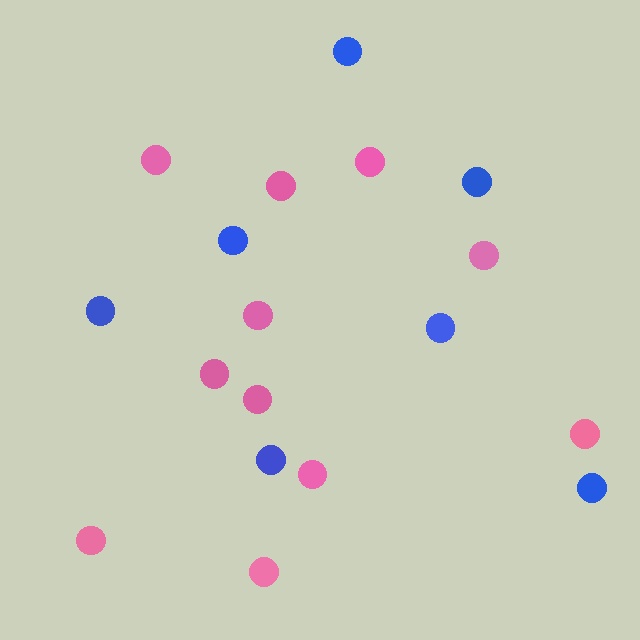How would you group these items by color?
There are 2 groups: one group of pink circles (11) and one group of blue circles (7).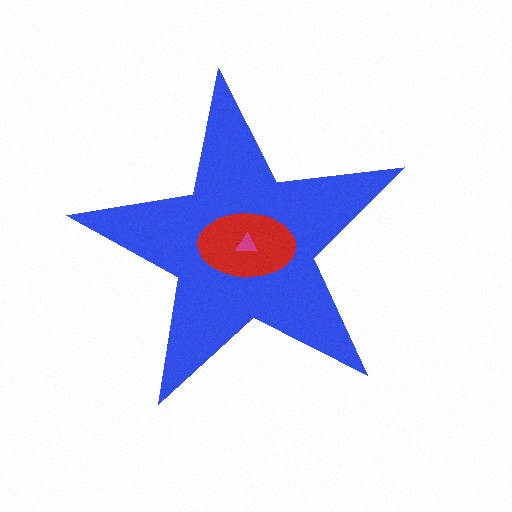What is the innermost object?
The magenta triangle.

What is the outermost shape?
The blue star.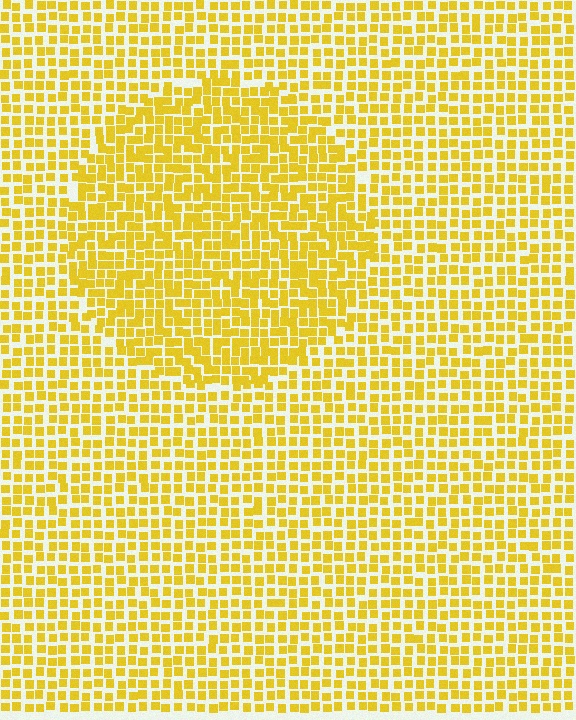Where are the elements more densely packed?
The elements are more densely packed inside the circle boundary.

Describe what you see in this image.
The image contains small yellow elements arranged at two different densities. A circle-shaped region is visible where the elements are more densely packed than the surrounding area.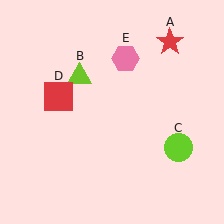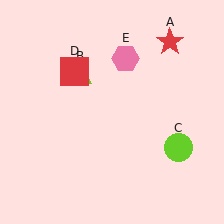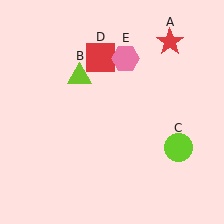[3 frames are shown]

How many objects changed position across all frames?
1 object changed position: red square (object D).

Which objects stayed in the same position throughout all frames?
Red star (object A) and lime triangle (object B) and lime circle (object C) and pink hexagon (object E) remained stationary.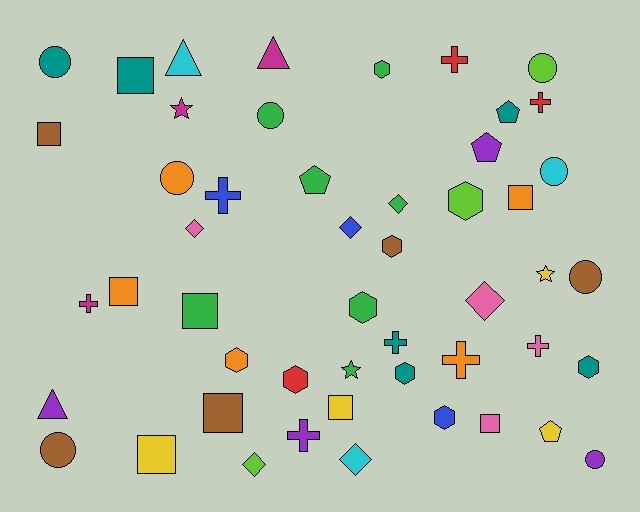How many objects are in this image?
There are 50 objects.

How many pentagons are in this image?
There are 4 pentagons.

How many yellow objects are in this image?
There are 4 yellow objects.